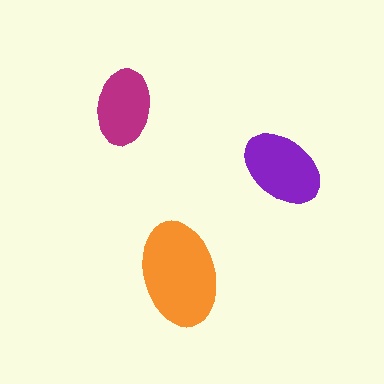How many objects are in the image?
There are 3 objects in the image.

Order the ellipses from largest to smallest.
the orange one, the purple one, the magenta one.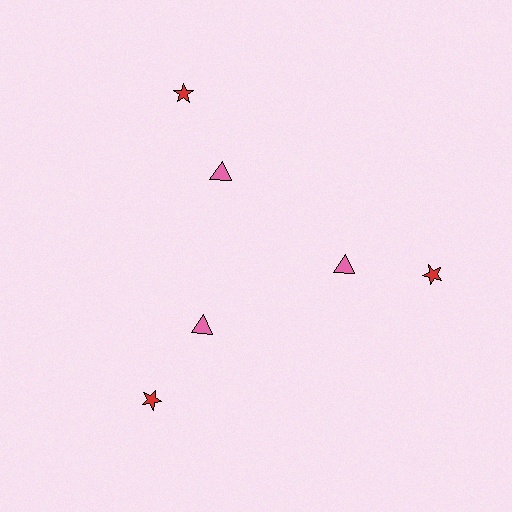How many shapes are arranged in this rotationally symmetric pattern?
There are 6 shapes, arranged in 3 groups of 2.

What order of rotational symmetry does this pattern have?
This pattern has 3-fold rotational symmetry.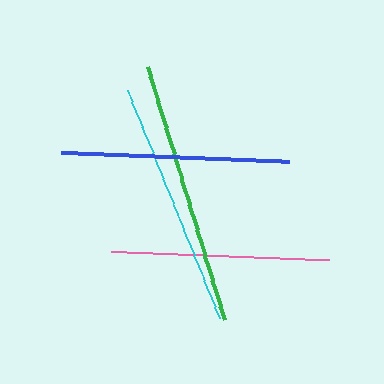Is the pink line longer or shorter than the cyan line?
The cyan line is longer than the pink line.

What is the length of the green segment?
The green segment is approximately 265 pixels long.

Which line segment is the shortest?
The pink line is the shortest at approximately 218 pixels.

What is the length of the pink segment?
The pink segment is approximately 218 pixels long.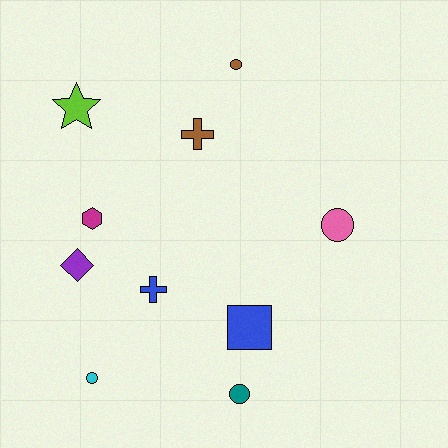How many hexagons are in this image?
There is 1 hexagon.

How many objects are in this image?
There are 10 objects.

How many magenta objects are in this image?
There is 1 magenta object.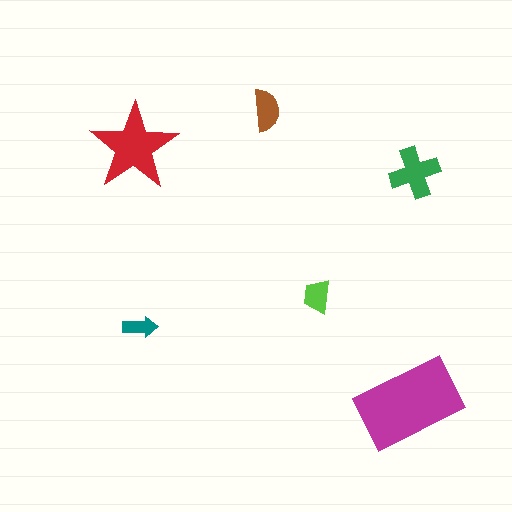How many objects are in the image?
There are 6 objects in the image.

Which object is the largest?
The magenta rectangle.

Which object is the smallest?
The teal arrow.